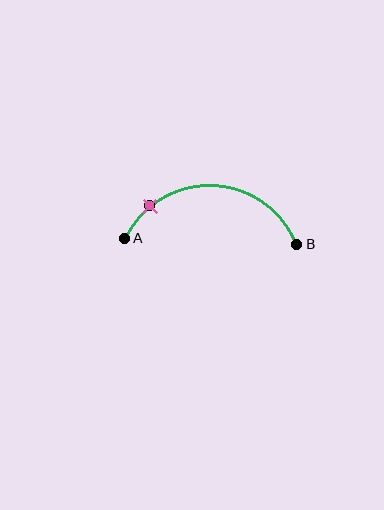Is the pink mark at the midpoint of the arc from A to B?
No. The pink mark lies on the arc but is closer to endpoint A. The arc midpoint would be at the point on the curve equidistant along the arc from both A and B.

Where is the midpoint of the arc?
The arc midpoint is the point on the curve farthest from the straight line joining A and B. It sits above that line.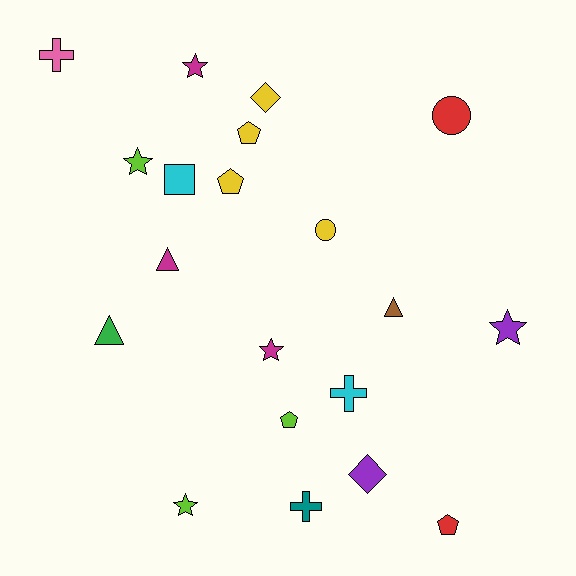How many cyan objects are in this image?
There are 2 cyan objects.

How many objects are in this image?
There are 20 objects.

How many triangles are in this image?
There are 3 triangles.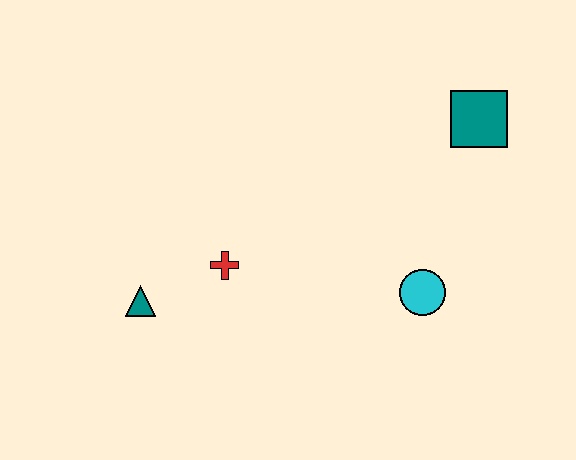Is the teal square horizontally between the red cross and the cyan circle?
No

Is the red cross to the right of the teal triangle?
Yes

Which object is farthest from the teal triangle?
The teal square is farthest from the teal triangle.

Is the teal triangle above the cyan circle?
No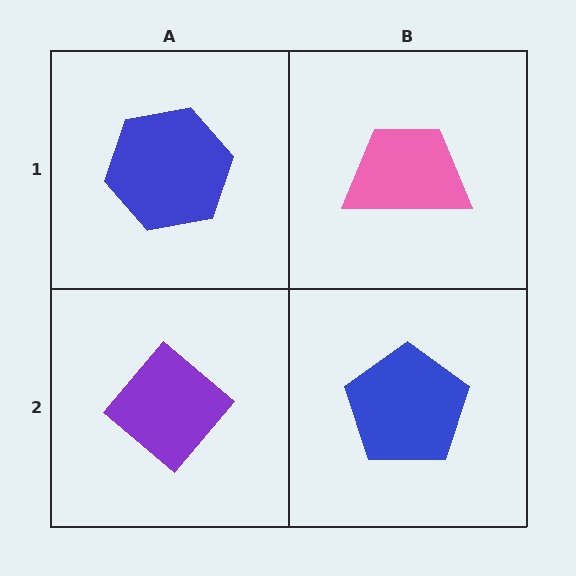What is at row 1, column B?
A pink trapezoid.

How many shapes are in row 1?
2 shapes.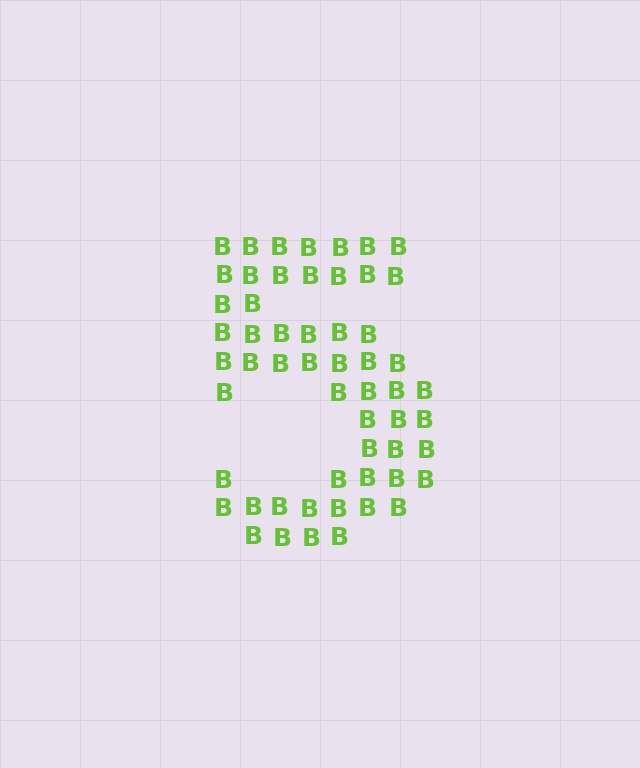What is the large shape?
The large shape is the digit 5.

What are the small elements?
The small elements are letter B's.